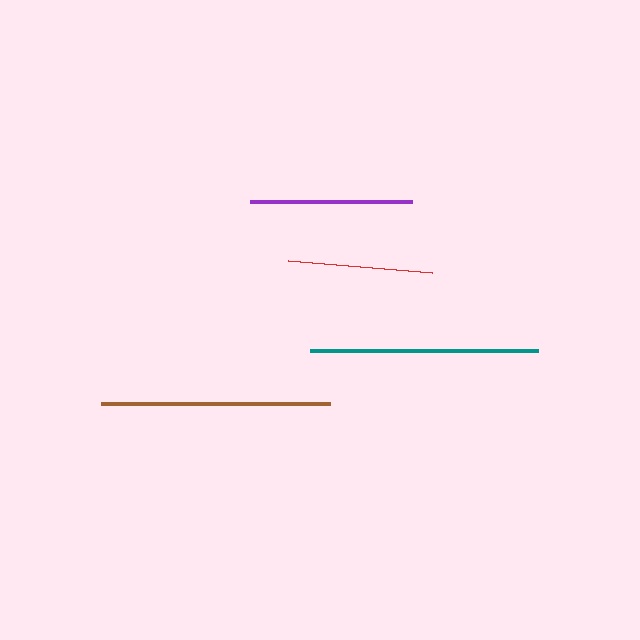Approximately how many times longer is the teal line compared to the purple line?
The teal line is approximately 1.4 times the length of the purple line.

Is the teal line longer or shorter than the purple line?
The teal line is longer than the purple line.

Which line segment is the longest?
The brown line is the longest at approximately 228 pixels.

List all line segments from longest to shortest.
From longest to shortest: brown, teal, purple, red.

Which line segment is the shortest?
The red line is the shortest at approximately 145 pixels.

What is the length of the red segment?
The red segment is approximately 145 pixels long.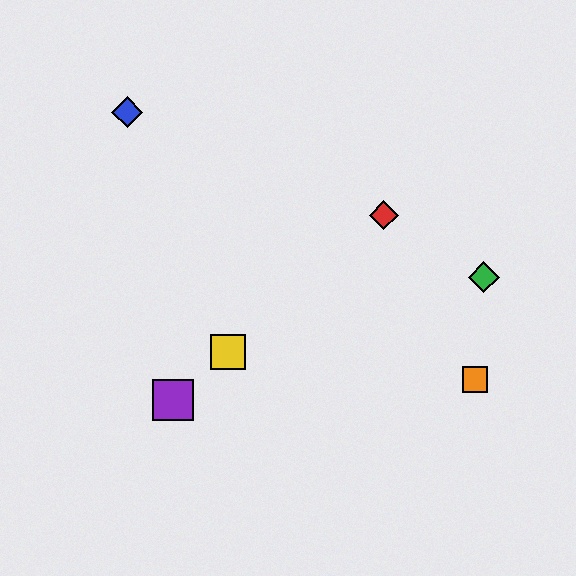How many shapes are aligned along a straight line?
3 shapes (the red diamond, the yellow square, the purple square) are aligned along a straight line.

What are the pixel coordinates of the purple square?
The purple square is at (173, 400).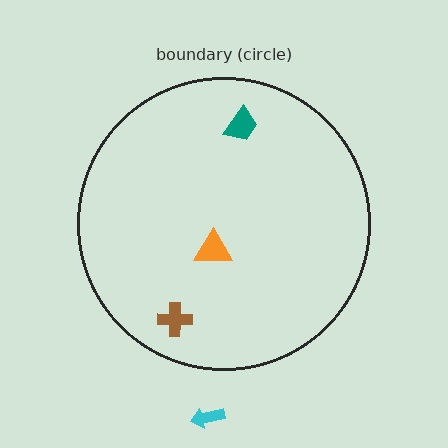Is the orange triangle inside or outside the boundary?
Inside.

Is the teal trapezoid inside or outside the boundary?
Inside.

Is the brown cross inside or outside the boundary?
Inside.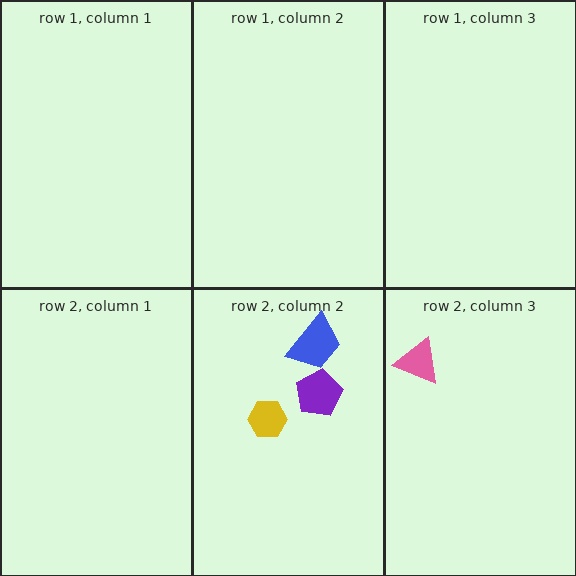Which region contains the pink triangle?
The row 2, column 3 region.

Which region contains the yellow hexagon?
The row 2, column 2 region.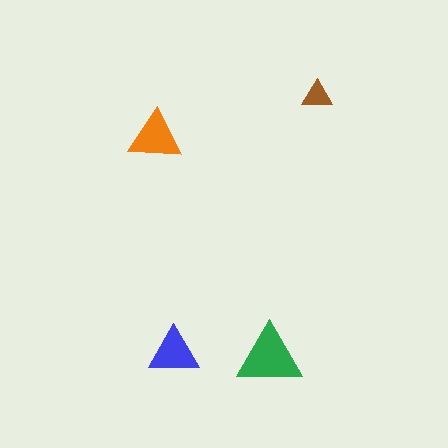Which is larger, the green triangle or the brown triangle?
The green one.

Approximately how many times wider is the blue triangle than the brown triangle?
About 1.5 times wider.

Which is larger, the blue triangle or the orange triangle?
The orange one.